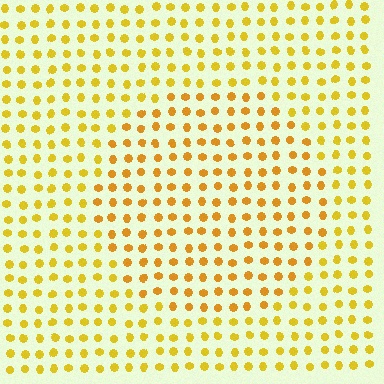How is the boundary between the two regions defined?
The boundary is defined purely by a slight shift in hue (about 16 degrees). Spacing, size, and orientation are identical on both sides.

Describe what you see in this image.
The image is filled with small yellow elements in a uniform arrangement. A circle-shaped region is visible where the elements are tinted to a slightly different hue, forming a subtle color boundary.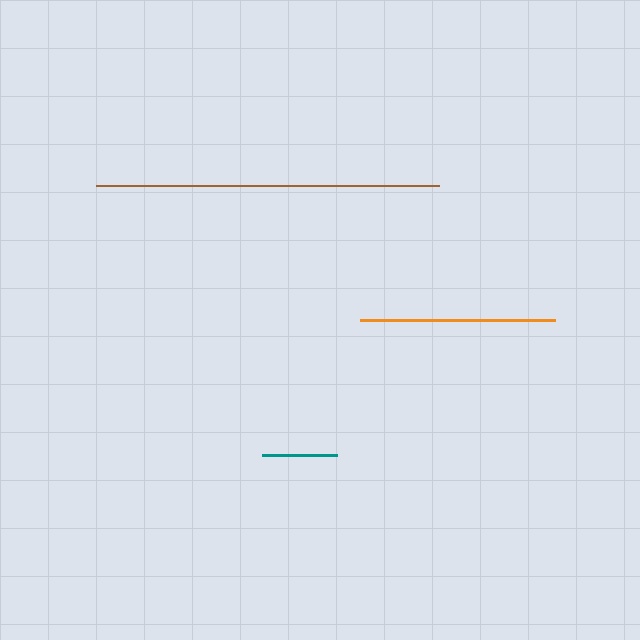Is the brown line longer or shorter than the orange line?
The brown line is longer than the orange line.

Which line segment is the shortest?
The teal line is the shortest at approximately 75 pixels.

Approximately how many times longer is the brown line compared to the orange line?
The brown line is approximately 1.8 times the length of the orange line.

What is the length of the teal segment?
The teal segment is approximately 75 pixels long.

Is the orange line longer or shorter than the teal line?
The orange line is longer than the teal line.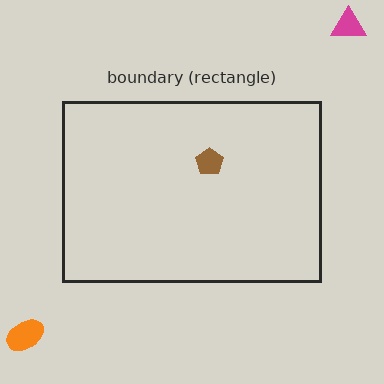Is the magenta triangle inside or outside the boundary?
Outside.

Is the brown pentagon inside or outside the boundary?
Inside.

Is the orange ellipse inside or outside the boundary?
Outside.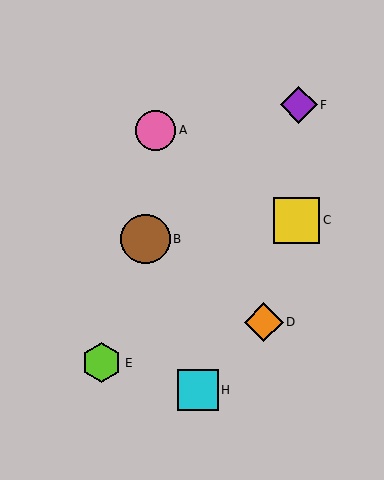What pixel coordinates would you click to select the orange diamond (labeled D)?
Click at (264, 322) to select the orange diamond D.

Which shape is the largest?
The brown circle (labeled B) is the largest.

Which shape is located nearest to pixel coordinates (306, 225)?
The yellow square (labeled C) at (297, 220) is nearest to that location.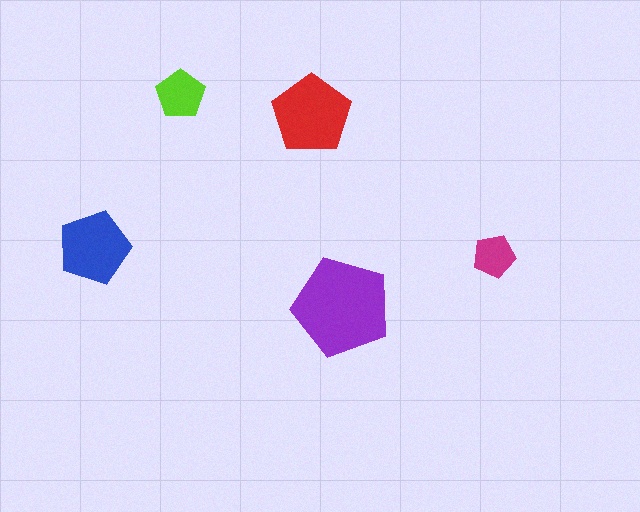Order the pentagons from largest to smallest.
the purple one, the red one, the blue one, the lime one, the magenta one.